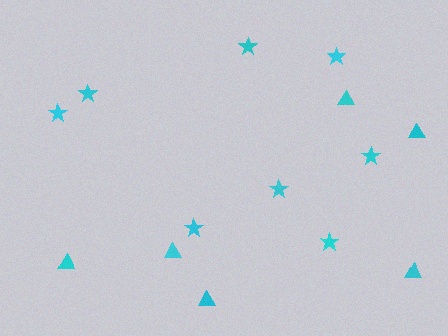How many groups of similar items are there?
There are 2 groups: one group of triangles (6) and one group of stars (8).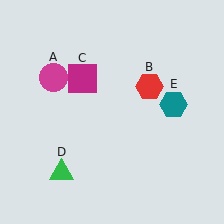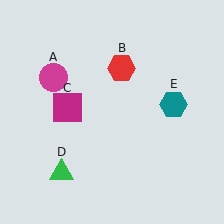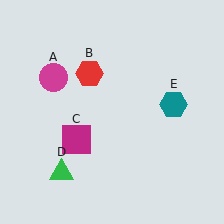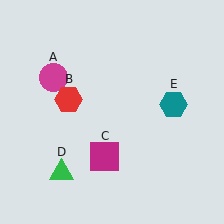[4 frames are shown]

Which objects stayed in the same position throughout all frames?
Magenta circle (object A) and green triangle (object D) and teal hexagon (object E) remained stationary.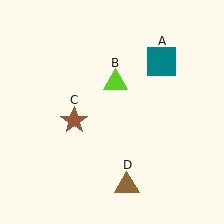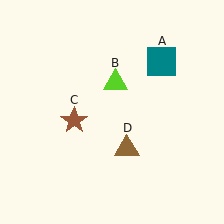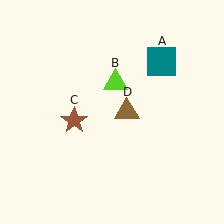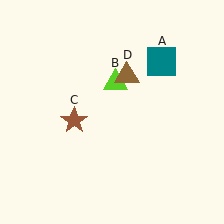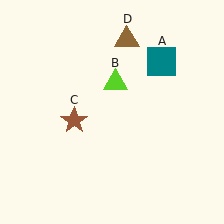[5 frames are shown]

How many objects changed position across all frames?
1 object changed position: brown triangle (object D).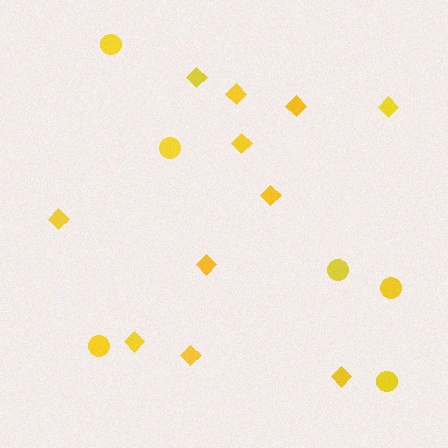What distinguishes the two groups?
There are 2 groups: one group of diamonds (11) and one group of circles (6).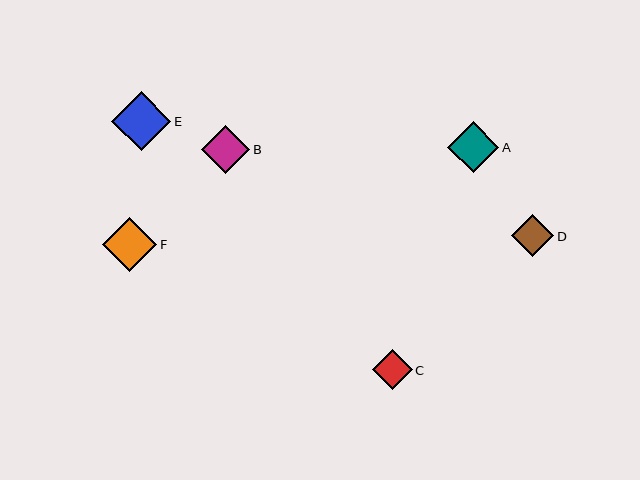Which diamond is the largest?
Diamond E is the largest with a size of approximately 59 pixels.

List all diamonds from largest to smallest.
From largest to smallest: E, F, A, B, D, C.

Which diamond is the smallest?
Diamond C is the smallest with a size of approximately 40 pixels.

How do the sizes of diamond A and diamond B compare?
Diamond A and diamond B are approximately the same size.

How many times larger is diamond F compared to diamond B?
Diamond F is approximately 1.1 times the size of diamond B.